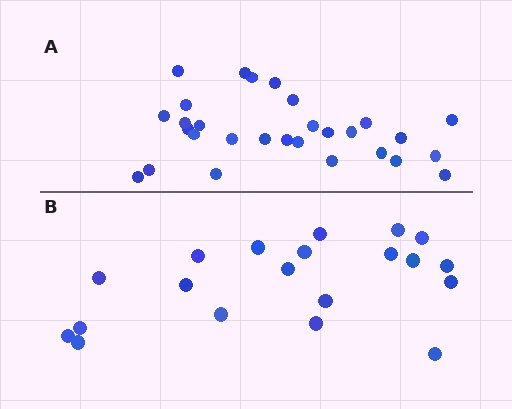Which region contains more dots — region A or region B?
Region A (the top region) has more dots.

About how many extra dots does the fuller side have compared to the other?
Region A has roughly 8 or so more dots than region B.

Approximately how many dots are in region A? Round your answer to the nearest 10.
About 30 dots. (The exact count is 29, which rounds to 30.)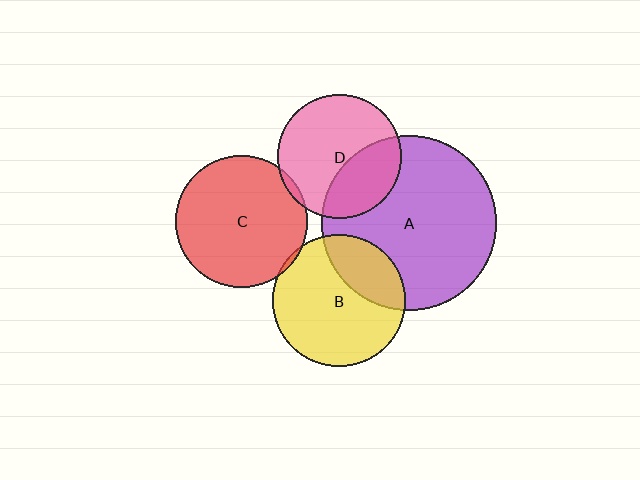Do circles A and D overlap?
Yes.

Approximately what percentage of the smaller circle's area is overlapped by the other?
Approximately 35%.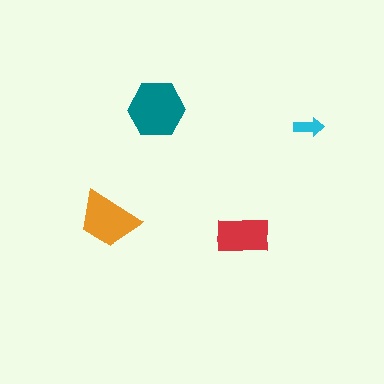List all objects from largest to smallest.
The teal hexagon, the orange trapezoid, the red rectangle, the cyan arrow.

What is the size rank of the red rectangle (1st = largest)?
3rd.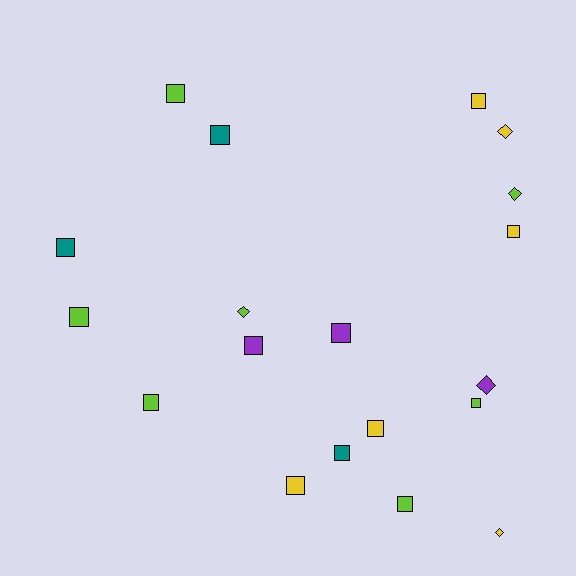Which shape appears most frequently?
Square, with 14 objects.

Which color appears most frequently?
Lime, with 7 objects.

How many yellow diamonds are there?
There are 2 yellow diamonds.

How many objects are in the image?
There are 19 objects.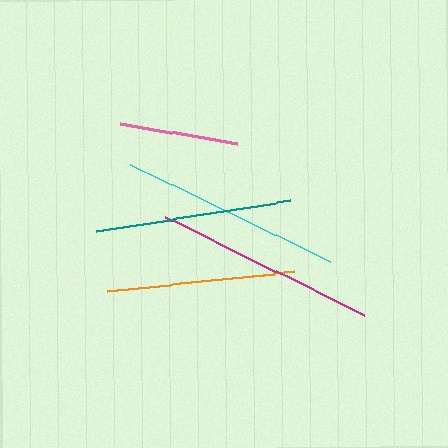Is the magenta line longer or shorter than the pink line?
The magenta line is longer than the pink line.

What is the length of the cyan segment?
The cyan segment is approximately 222 pixels long.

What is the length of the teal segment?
The teal segment is approximately 196 pixels long.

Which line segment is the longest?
The cyan line is the longest at approximately 222 pixels.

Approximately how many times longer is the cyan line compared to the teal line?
The cyan line is approximately 1.1 times the length of the teal line.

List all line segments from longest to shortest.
From longest to shortest: cyan, magenta, teal, orange, pink.